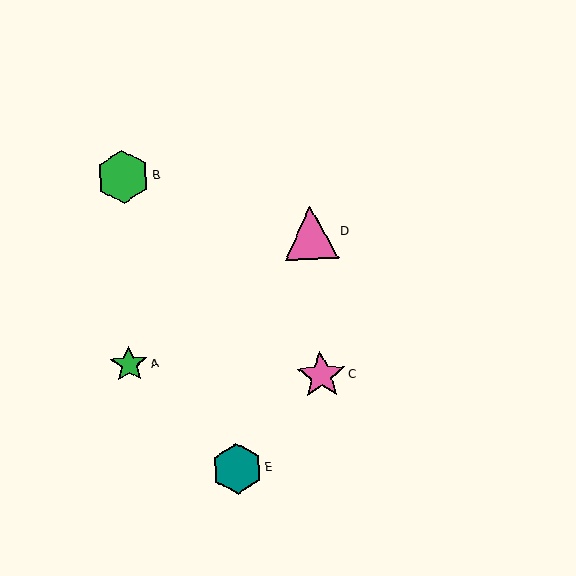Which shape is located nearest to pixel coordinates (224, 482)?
The teal hexagon (labeled E) at (237, 469) is nearest to that location.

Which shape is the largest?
The pink triangle (labeled D) is the largest.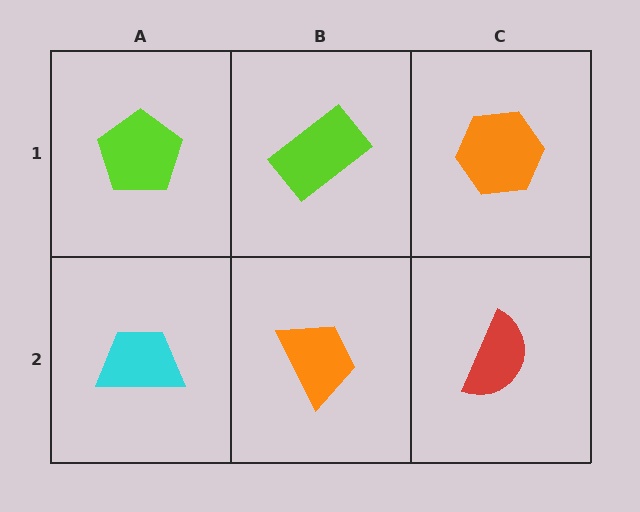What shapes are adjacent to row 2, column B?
A lime rectangle (row 1, column B), a cyan trapezoid (row 2, column A), a red semicircle (row 2, column C).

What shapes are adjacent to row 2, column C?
An orange hexagon (row 1, column C), an orange trapezoid (row 2, column B).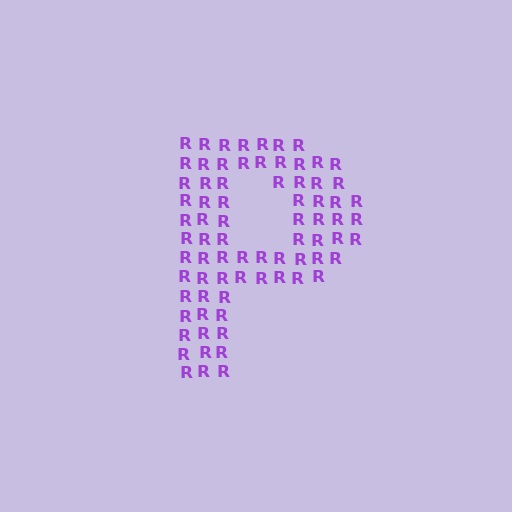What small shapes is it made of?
It is made of small letter R's.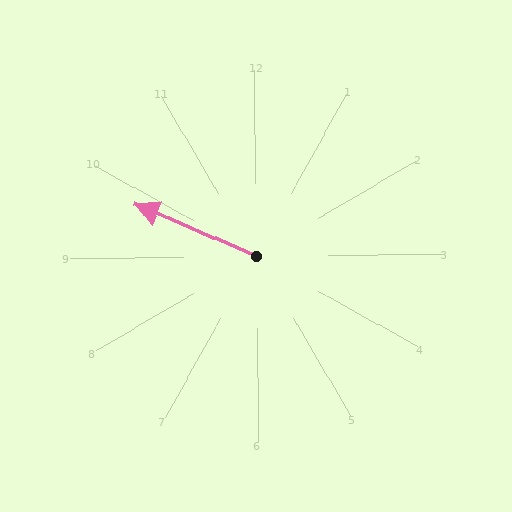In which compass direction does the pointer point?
Northwest.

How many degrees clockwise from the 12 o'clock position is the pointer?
Approximately 294 degrees.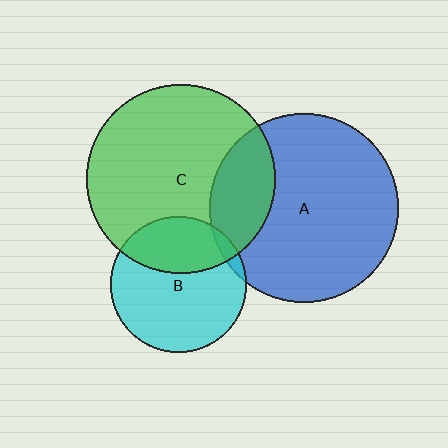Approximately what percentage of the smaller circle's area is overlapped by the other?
Approximately 35%.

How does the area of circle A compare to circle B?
Approximately 1.9 times.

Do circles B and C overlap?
Yes.